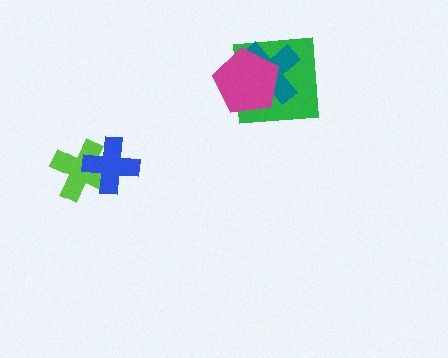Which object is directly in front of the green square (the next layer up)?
The teal cross is directly in front of the green square.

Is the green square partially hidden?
Yes, it is partially covered by another shape.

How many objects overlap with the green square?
2 objects overlap with the green square.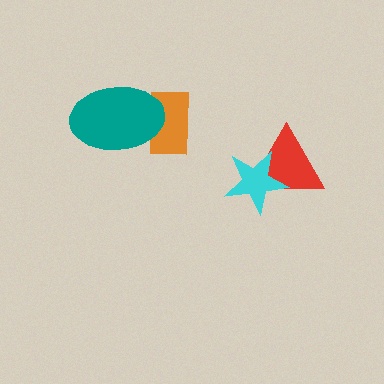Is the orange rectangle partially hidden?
Yes, it is partially covered by another shape.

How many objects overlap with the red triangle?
1 object overlaps with the red triangle.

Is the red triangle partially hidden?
Yes, it is partially covered by another shape.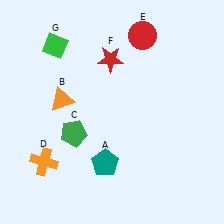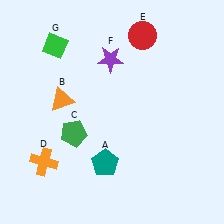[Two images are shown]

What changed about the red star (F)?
In Image 1, F is red. In Image 2, it changed to purple.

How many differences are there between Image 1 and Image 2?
There is 1 difference between the two images.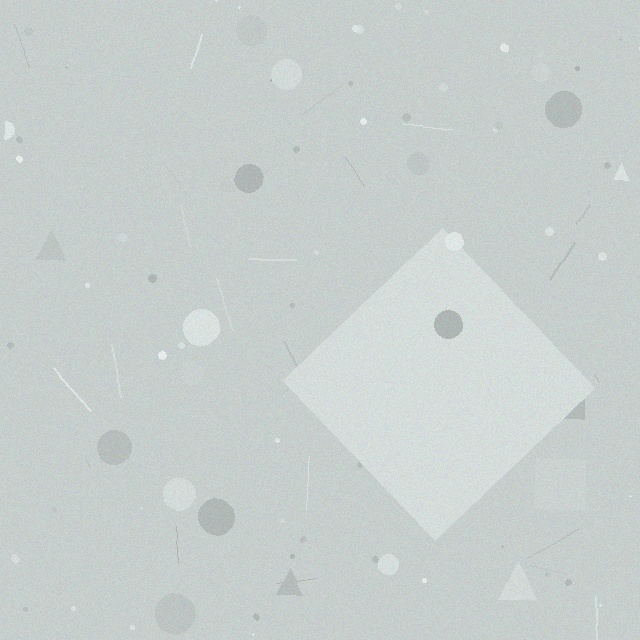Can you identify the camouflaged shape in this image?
The camouflaged shape is a diamond.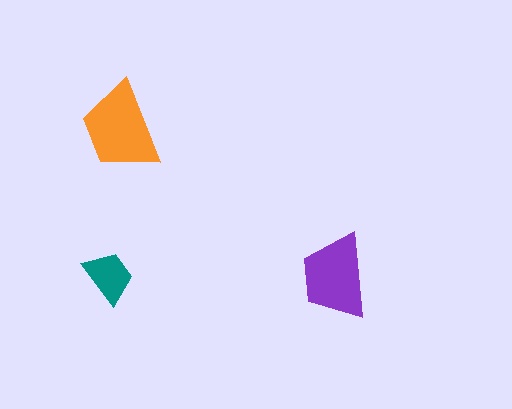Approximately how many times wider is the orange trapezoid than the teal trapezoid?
About 1.5 times wider.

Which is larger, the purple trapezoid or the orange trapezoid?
The orange one.